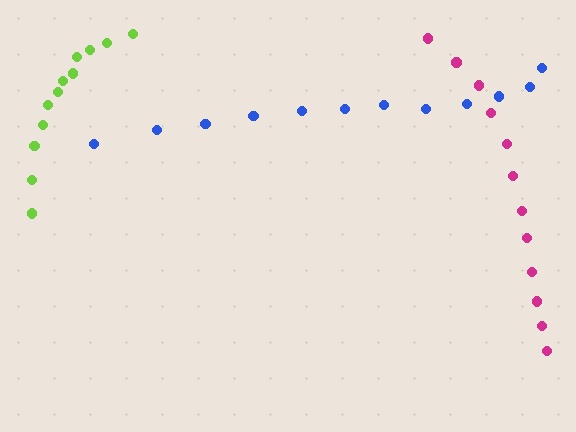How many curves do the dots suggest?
There are 3 distinct paths.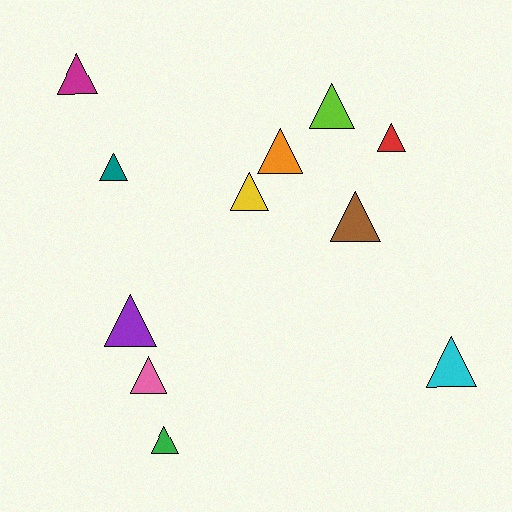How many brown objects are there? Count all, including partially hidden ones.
There is 1 brown object.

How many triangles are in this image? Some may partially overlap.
There are 11 triangles.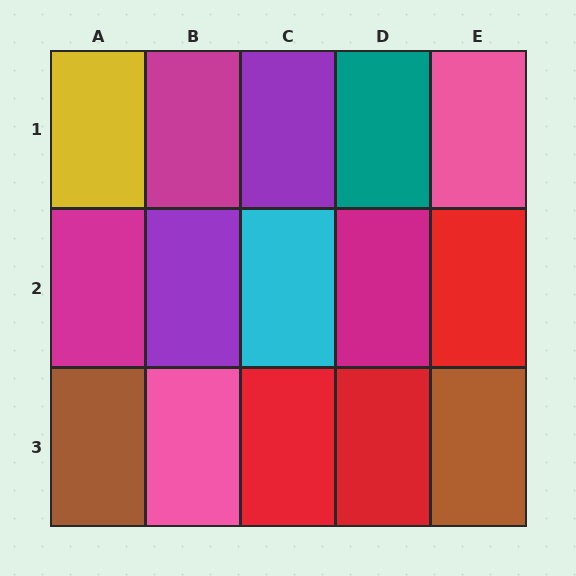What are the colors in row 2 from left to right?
Magenta, purple, cyan, magenta, red.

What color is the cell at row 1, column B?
Magenta.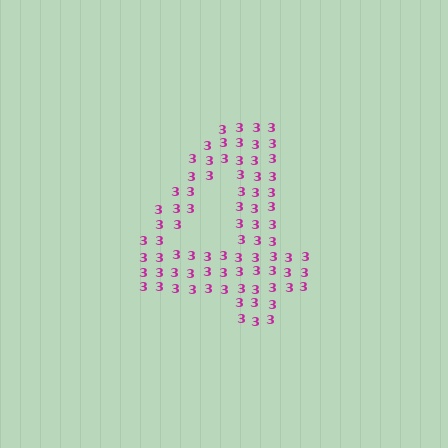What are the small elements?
The small elements are digit 3's.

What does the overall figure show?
The overall figure shows the digit 4.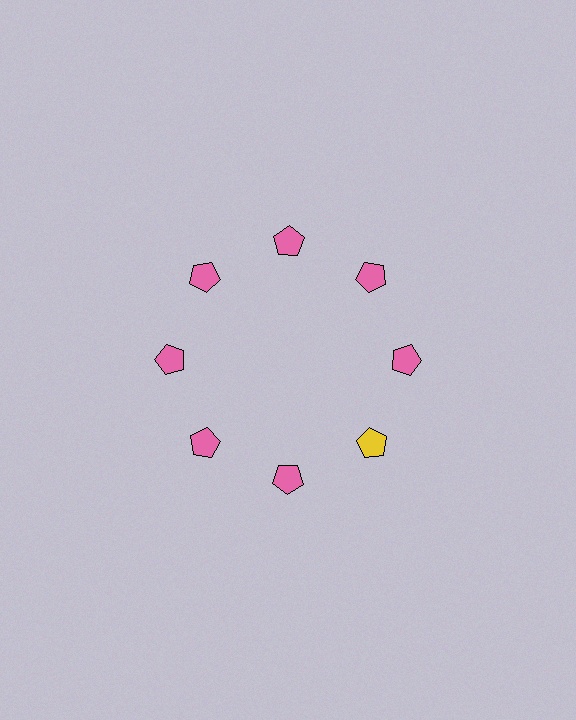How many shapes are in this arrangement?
There are 8 shapes arranged in a ring pattern.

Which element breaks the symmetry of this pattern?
The yellow pentagon at roughly the 4 o'clock position breaks the symmetry. All other shapes are pink pentagons.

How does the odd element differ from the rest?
It has a different color: yellow instead of pink.